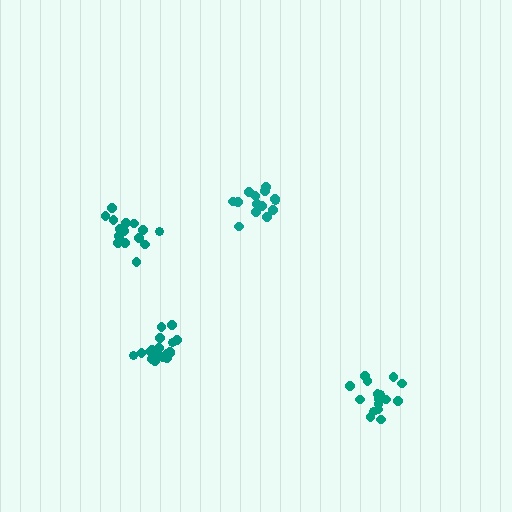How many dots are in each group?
Group 1: 18 dots, Group 2: 16 dots, Group 3: 16 dots, Group 4: 14 dots (64 total).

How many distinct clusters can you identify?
There are 4 distinct clusters.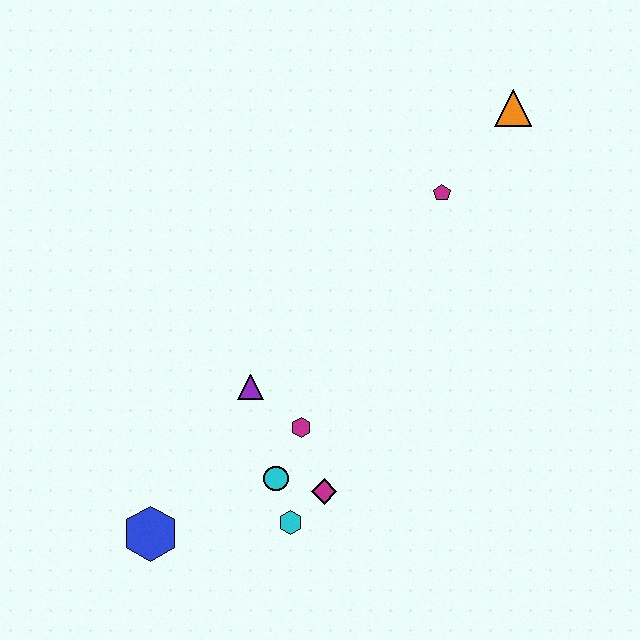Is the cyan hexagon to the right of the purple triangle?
Yes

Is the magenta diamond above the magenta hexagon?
No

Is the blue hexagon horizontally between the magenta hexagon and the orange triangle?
No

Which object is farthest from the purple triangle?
The orange triangle is farthest from the purple triangle.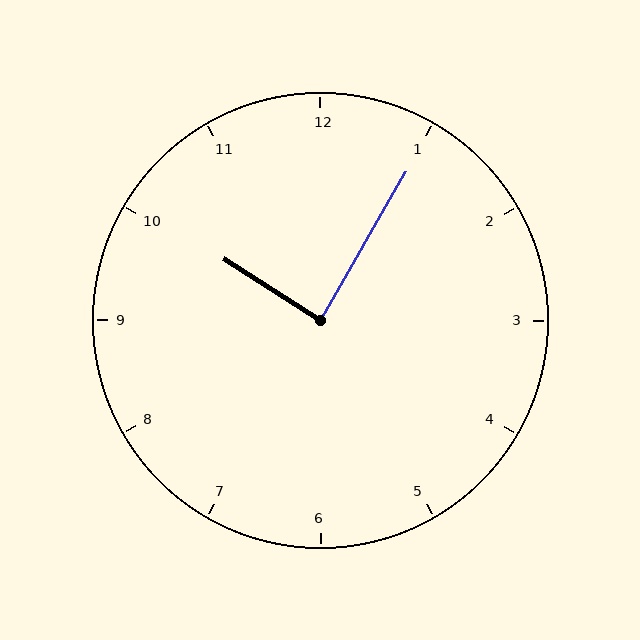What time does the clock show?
10:05.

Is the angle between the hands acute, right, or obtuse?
It is right.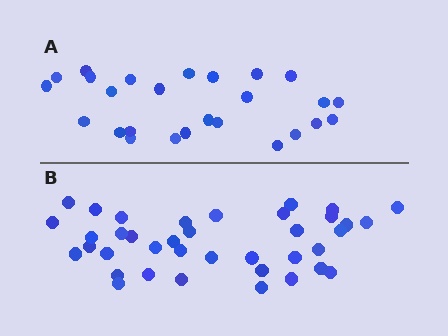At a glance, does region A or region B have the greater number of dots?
Region B (the bottom region) has more dots.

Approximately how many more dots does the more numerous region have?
Region B has roughly 12 or so more dots than region A.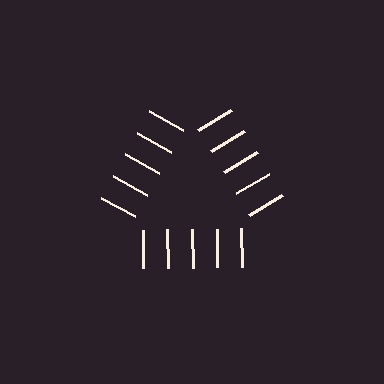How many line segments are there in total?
15 — 5 along each of the 3 edges.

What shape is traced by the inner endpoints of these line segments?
An illusory triangle — the line segments terminate on its edges but no continuous stroke is drawn.